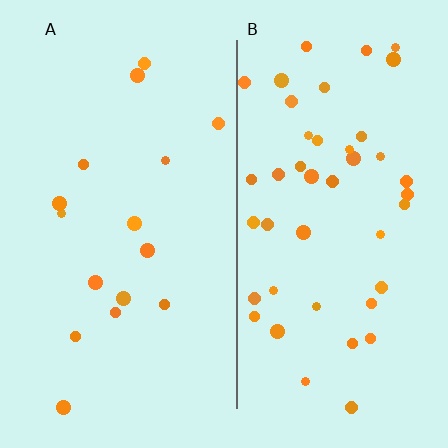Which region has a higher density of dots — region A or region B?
B (the right).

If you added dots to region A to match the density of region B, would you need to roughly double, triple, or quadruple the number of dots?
Approximately triple.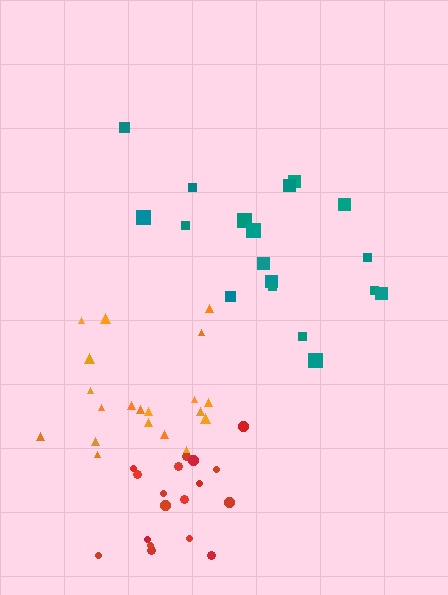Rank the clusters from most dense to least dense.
red, orange, teal.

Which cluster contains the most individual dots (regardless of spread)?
Orange (20).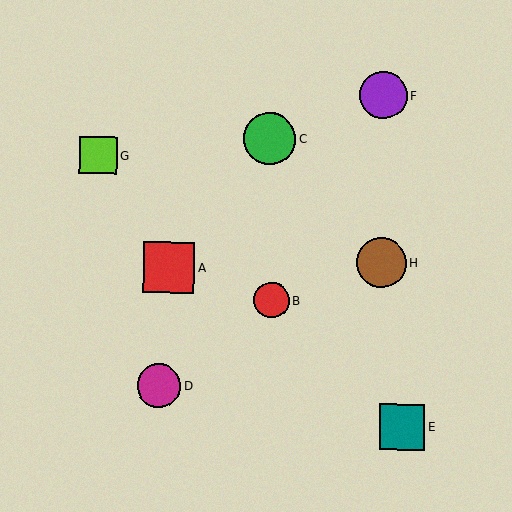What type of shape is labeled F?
Shape F is a purple circle.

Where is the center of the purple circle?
The center of the purple circle is at (383, 95).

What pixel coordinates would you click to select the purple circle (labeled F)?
Click at (383, 95) to select the purple circle F.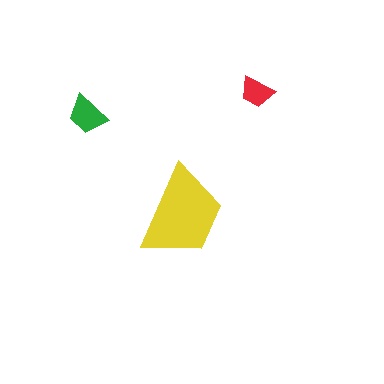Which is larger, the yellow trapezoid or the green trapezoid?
The yellow one.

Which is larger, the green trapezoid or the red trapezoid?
The green one.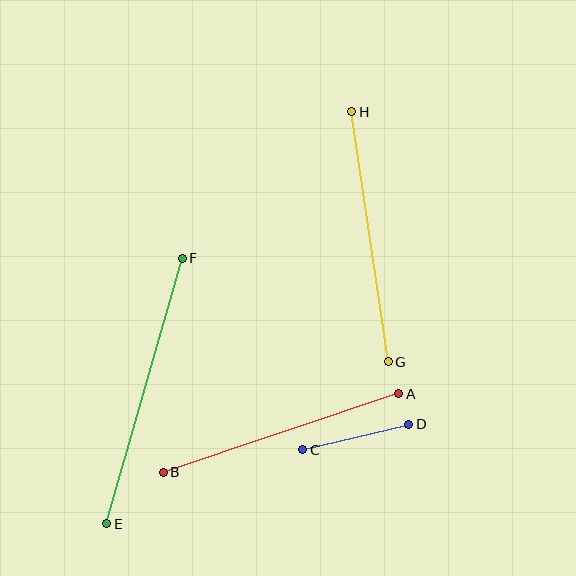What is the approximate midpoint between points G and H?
The midpoint is at approximately (370, 237) pixels.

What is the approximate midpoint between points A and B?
The midpoint is at approximately (281, 433) pixels.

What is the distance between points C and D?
The distance is approximately 109 pixels.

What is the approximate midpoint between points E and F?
The midpoint is at approximately (144, 391) pixels.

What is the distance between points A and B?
The distance is approximately 248 pixels.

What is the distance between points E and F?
The distance is approximately 276 pixels.